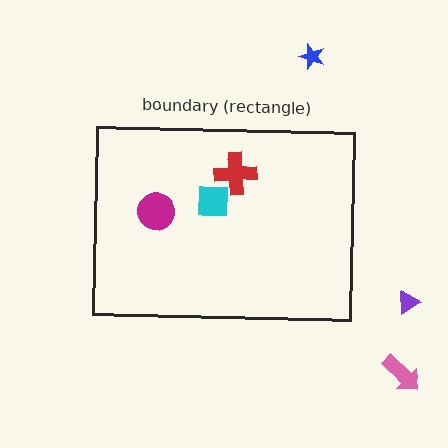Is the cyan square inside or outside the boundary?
Inside.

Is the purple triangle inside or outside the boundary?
Outside.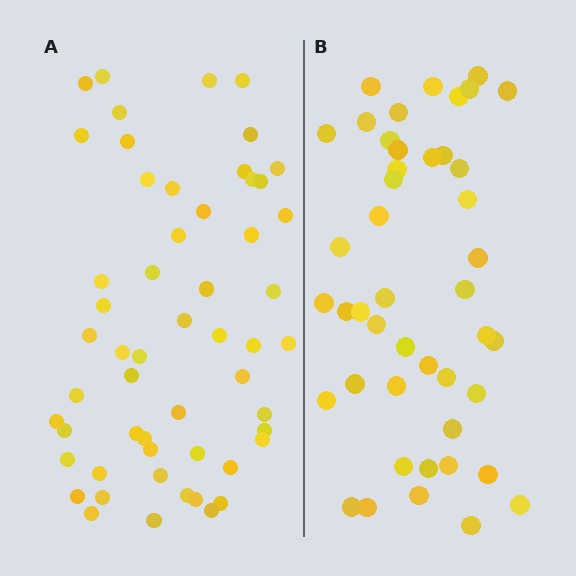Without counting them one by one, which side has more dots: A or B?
Region A (the left region) has more dots.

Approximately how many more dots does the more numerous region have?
Region A has roughly 10 or so more dots than region B.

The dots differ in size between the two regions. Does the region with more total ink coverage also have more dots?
No. Region B has more total ink coverage because its dots are larger, but region A actually contains more individual dots. Total area can be misleading — the number of items is what matters here.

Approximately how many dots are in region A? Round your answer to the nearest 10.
About 60 dots. (The exact count is 55, which rounds to 60.)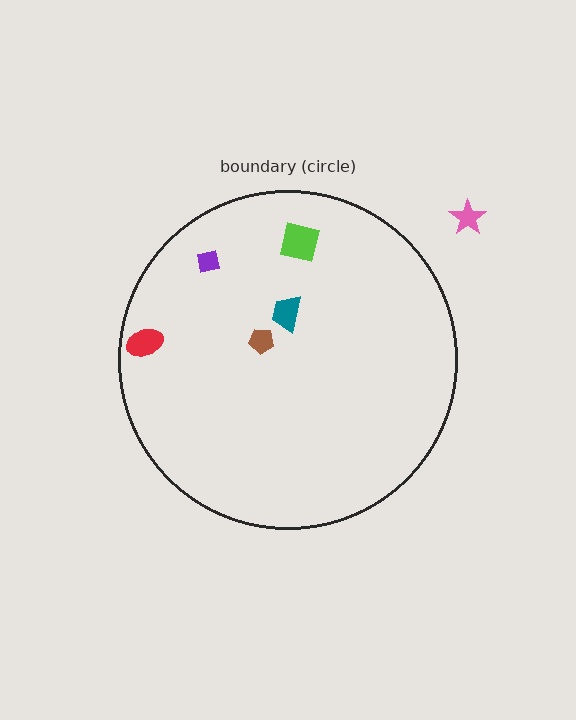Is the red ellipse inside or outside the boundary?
Inside.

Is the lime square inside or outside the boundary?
Inside.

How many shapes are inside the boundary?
5 inside, 1 outside.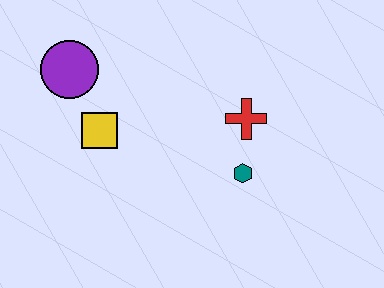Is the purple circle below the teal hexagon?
No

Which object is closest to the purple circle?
The yellow square is closest to the purple circle.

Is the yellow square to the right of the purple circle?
Yes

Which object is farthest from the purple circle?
The teal hexagon is farthest from the purple circle.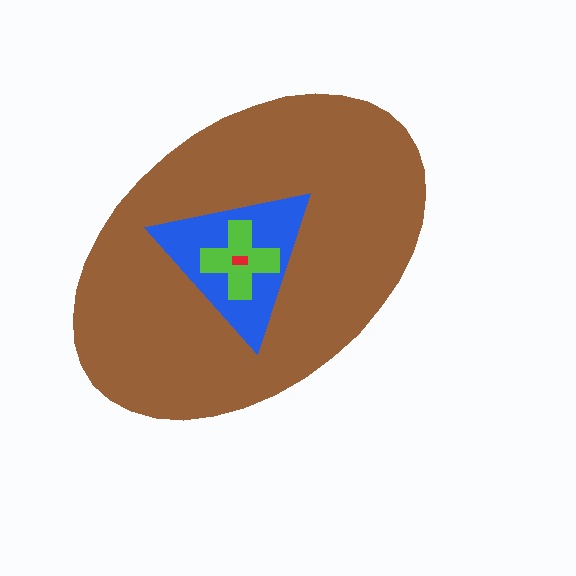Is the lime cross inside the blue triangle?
Yes.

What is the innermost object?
The red rectangle.